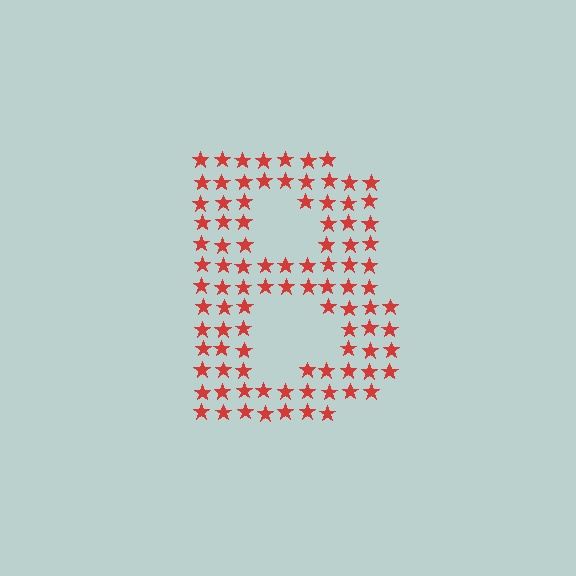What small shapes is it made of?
It is made of small stars.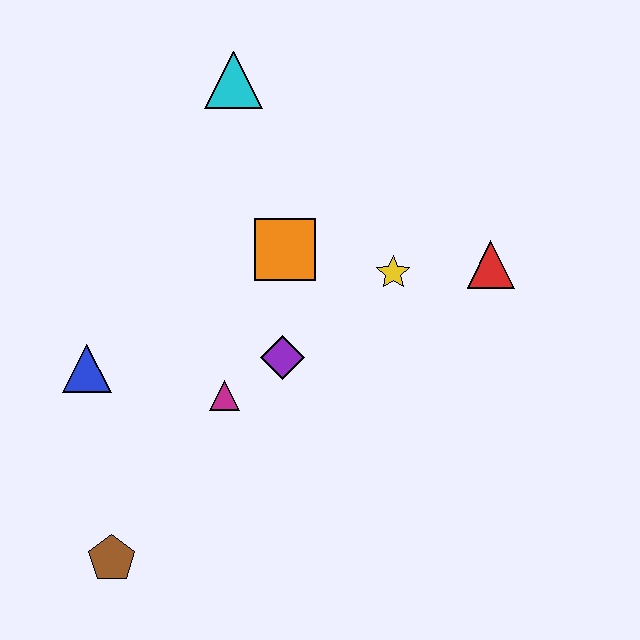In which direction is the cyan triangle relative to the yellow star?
The cyan triangle is above the yellow star.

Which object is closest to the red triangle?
The yellow star is closest to the red triangle.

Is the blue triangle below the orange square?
Yes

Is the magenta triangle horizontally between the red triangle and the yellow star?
No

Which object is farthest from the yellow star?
The brown pentagon is farthest from the yellow star.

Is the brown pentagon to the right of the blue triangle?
Yes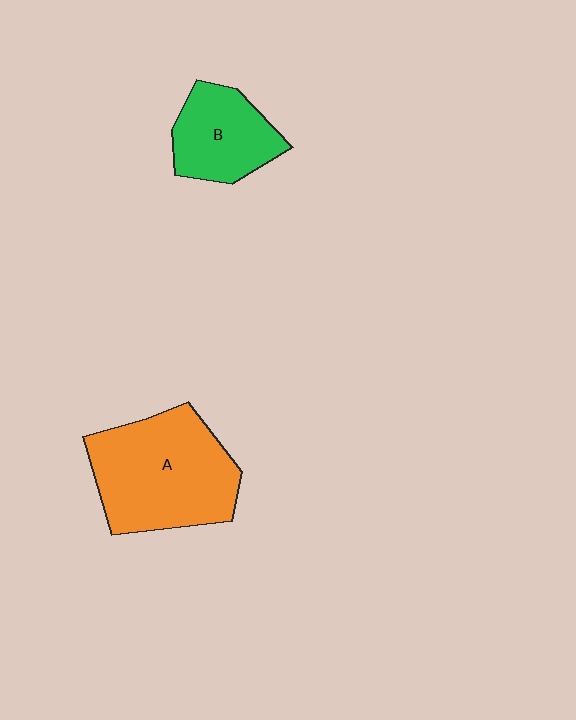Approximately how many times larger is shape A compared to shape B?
Approximately 1.8 times.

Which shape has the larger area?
Shape A (orange).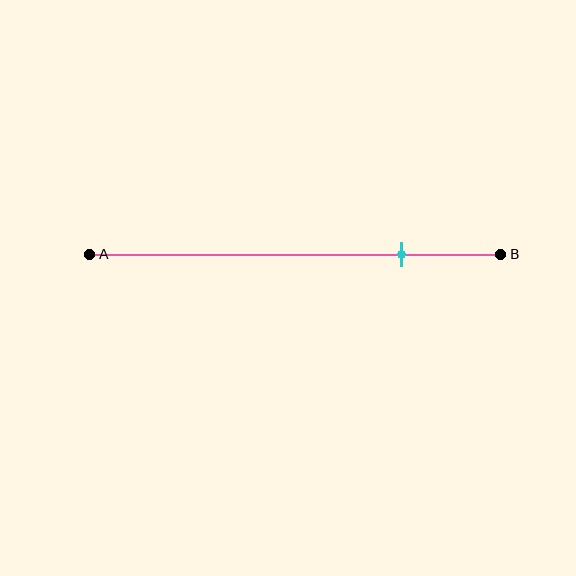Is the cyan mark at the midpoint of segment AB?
No, the mark is at about 75% from A, not at the 50% midpoint.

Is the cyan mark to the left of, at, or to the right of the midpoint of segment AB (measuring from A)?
The cyan mark is to the right of the midpoint of segment AB.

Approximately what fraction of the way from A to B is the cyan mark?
The cyan mark is approximately 75% of the way from A to B.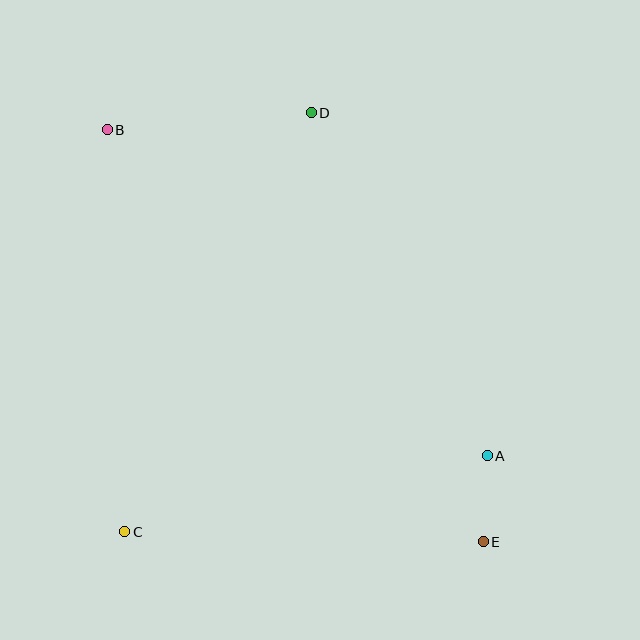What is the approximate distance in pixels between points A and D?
The distance between A and D is approximately 386 pixels.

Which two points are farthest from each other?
Points B and E are farthest from each other.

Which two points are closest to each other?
Points A and E are closest to each other.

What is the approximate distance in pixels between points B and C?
The distance between B and C is approximately 403 pixels.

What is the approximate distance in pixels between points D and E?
The distance between D and E is approximately 462 pixels.